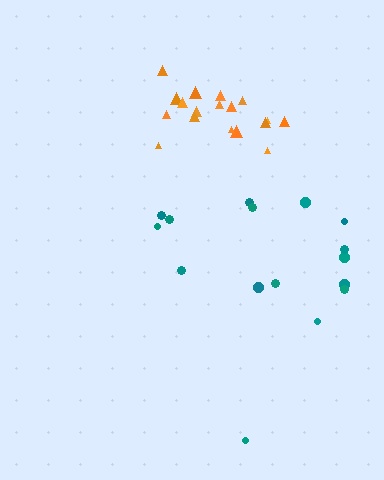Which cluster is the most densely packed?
Orange.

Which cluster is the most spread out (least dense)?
Teal.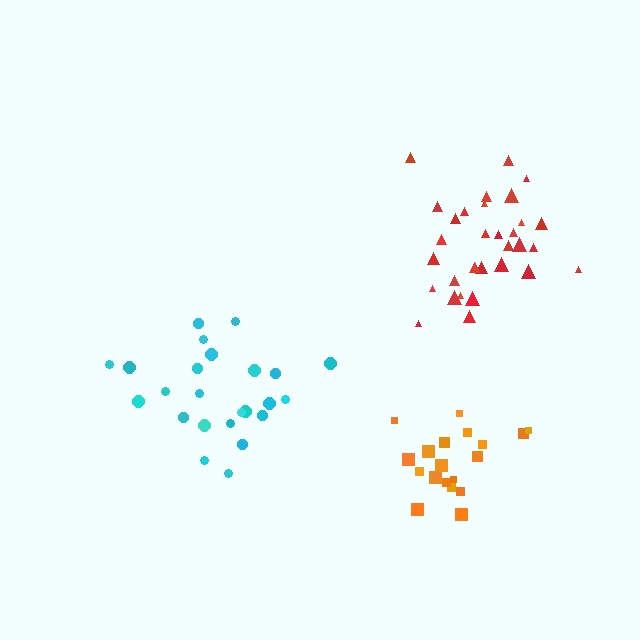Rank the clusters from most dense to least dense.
orange, red, cyan.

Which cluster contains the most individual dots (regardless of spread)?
Red (32).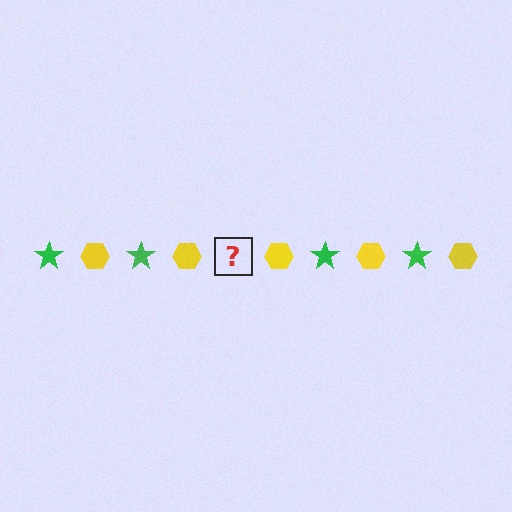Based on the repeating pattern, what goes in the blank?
The blank should be a green star.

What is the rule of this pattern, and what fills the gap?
The rule is that the pattern alternates between green star and yellow hexagon. The gap should be filled with a green star.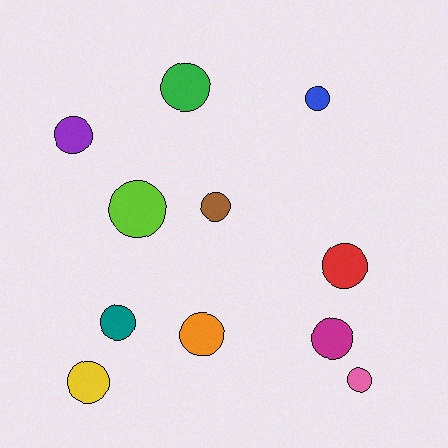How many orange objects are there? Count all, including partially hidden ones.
There is 1 orange object.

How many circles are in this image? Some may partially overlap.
There are 11 circles.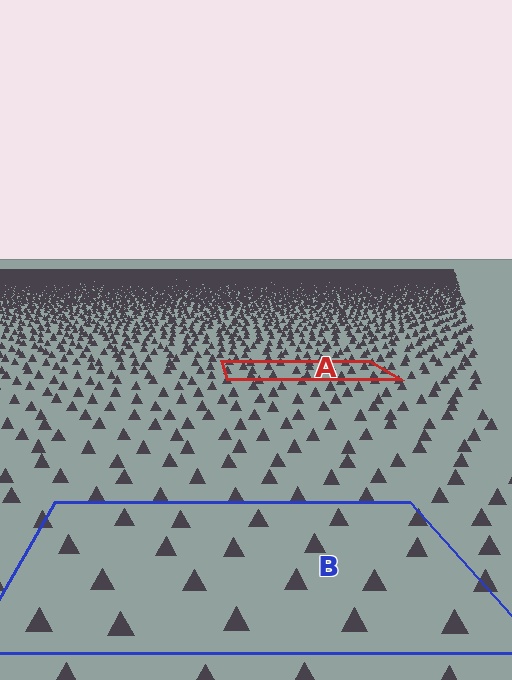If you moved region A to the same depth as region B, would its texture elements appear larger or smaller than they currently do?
They would appear larger. At a closer depth, the same texture elements are projected at a bigger on-screen size.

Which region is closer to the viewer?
Region B is closer. The texture elements there are larger and more spread out.